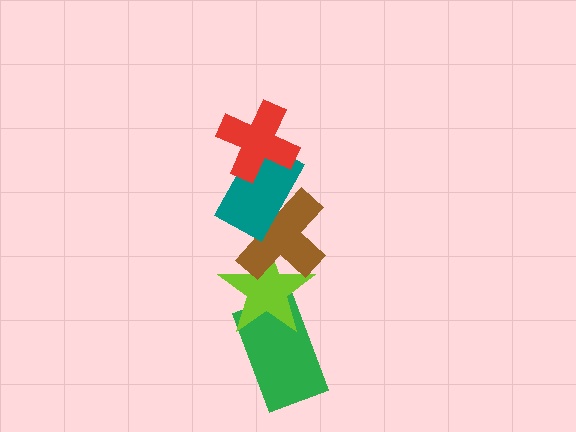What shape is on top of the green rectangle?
The lime star is on top of the green rectangle.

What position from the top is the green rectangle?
The green rectangle is 5th from the top.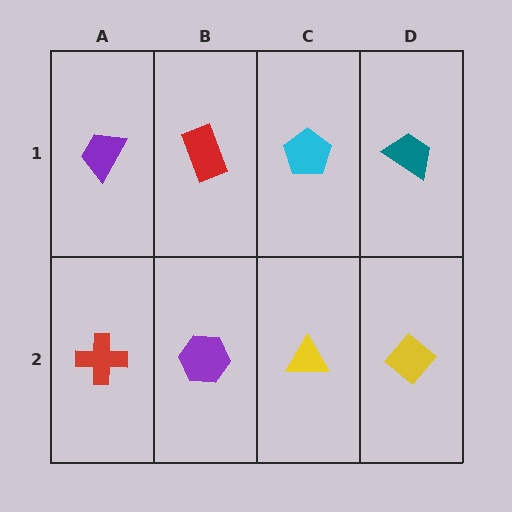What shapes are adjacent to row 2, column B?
A red rectangle (row 1, column B), a red cross (row 2, column A), a yellow triangle (row 2, column C).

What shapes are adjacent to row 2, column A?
A purple trapezoid (row 1, column A), a purple hexagon (row 2, column B).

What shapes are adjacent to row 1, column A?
A red cross (row 2, column A), a red rectangle (row 1, column B).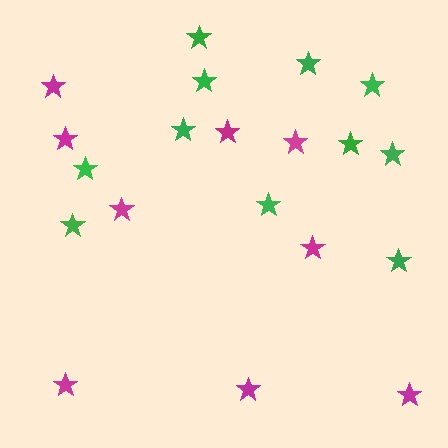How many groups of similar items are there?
There are 2 groups: one group of magenta stars (9) and one group of green stars (11).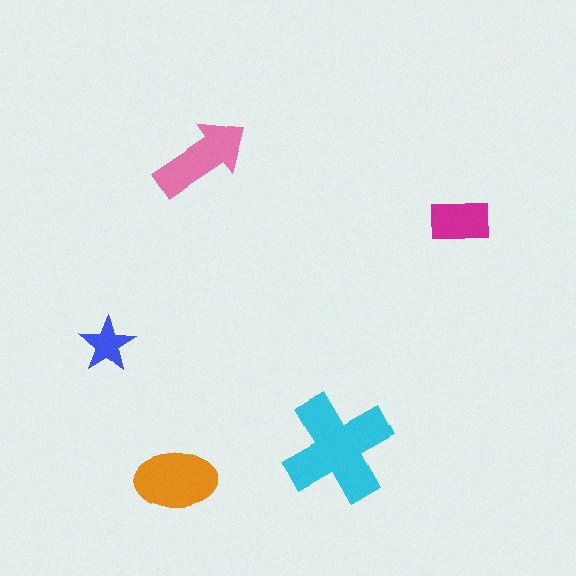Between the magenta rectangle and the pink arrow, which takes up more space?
The pink arrow.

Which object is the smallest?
The blue star.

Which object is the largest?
The cyan cross.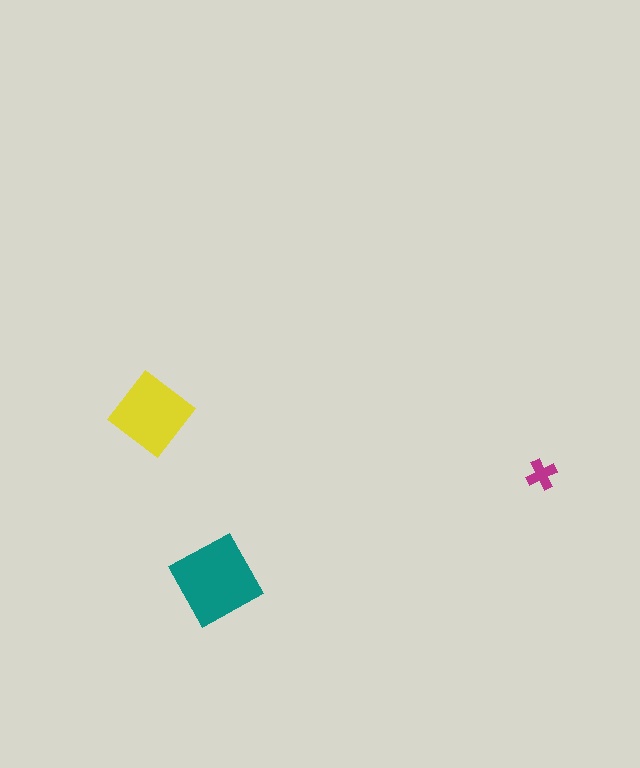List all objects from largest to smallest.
The teal square, the yellow diamond, the magenta cross.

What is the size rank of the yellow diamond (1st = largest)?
2nd.